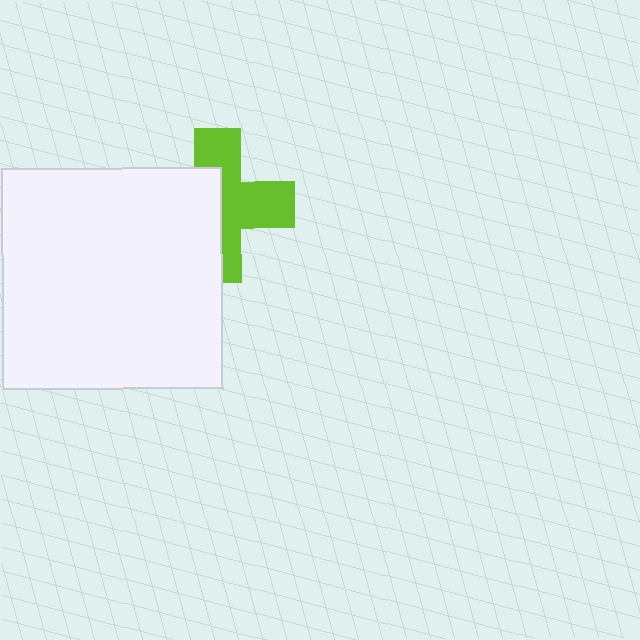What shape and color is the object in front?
The object in front is a white square.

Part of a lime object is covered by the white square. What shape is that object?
It is a cross.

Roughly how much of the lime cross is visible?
About half of it is visible (roughly 52%).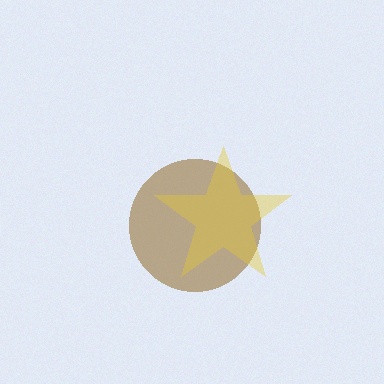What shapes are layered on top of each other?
The layered shapes are: a brown circle, a yellow star.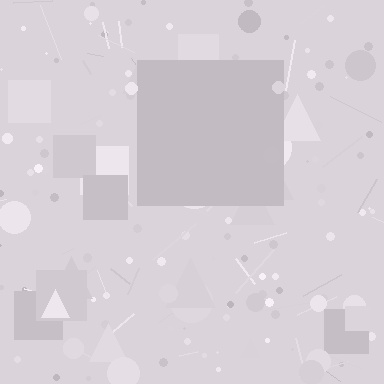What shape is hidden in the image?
A square is hidden in the image.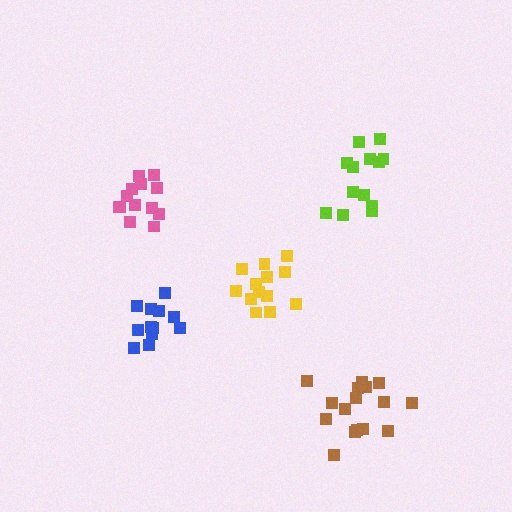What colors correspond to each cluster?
The clusters are colored: lime, yellow, pink, brown, blue.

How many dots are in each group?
Group 1: 13 dots, Group 2: 13 dots, Group 3: 13 dots, Group 4: 16 dots, Group 5: 12 dots (67 total).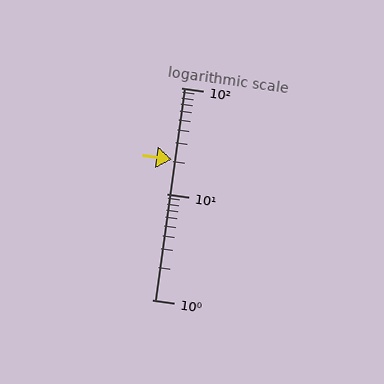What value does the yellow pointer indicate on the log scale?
The pointer indicates approximately 21.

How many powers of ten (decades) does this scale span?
The scale spans 2 decades, from 1 to 100.